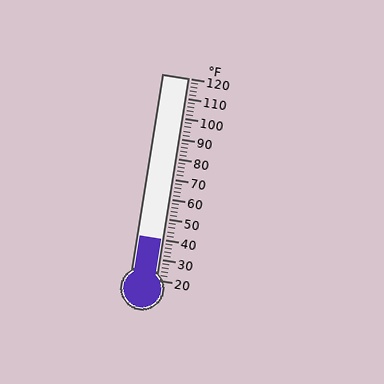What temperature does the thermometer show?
The thermometer shows approximately 40°F.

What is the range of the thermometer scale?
The thermometer scale ranges from 20°F to 120°F.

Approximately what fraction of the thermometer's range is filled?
The thermometer is filled to approximately 20% of its range.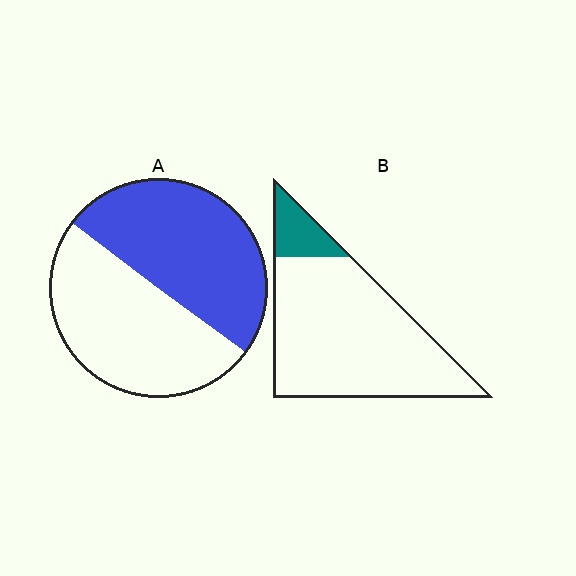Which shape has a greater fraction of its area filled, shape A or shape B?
Shape A.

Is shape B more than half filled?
No.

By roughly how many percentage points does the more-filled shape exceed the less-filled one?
By roughly 35 percentage points (A over B).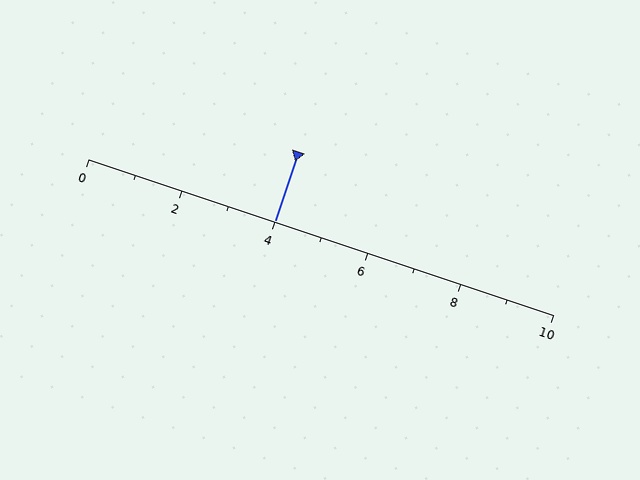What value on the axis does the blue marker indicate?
The marker indicates approximately 4.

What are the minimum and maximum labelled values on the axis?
The axis runs from 0 to 10.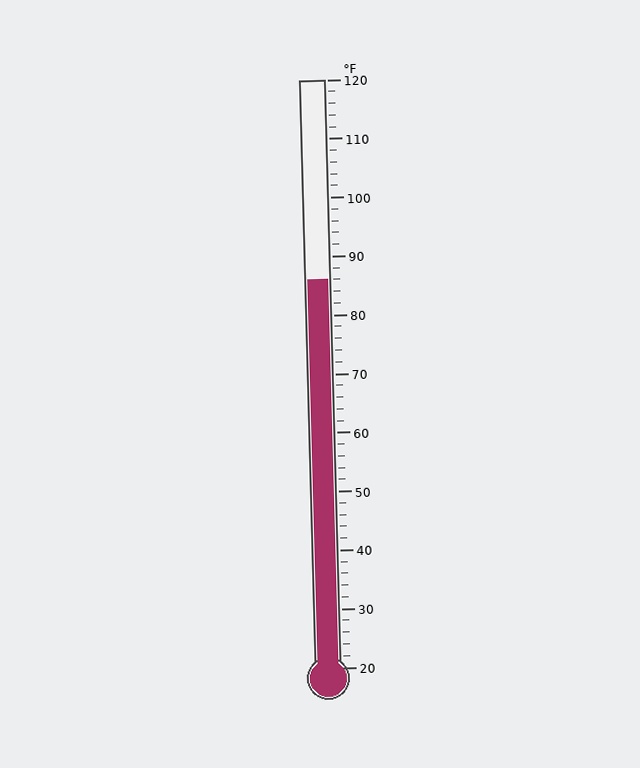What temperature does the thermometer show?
The thermometer shows approximately 86°F.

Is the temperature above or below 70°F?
The temperature is above 70°F.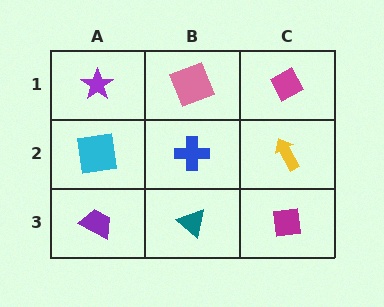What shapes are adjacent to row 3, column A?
A cyan square (row 2, column A), a teal triangle (row 3, column B).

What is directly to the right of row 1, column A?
A pink square.